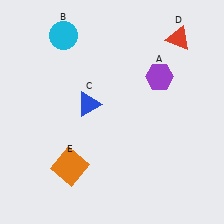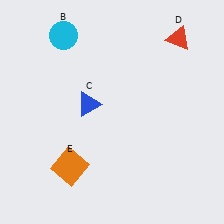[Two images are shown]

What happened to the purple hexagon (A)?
The purple hexagon (A) was removed in Image 2. It was in the top-right area of Image 1.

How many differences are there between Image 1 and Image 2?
There is 1 difference between the two images.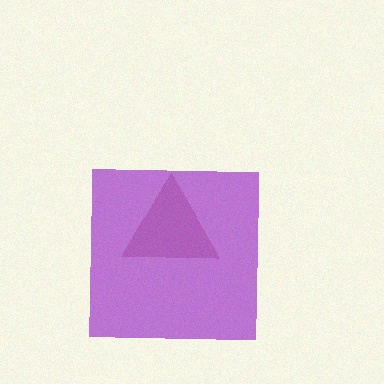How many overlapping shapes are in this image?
There are 2 overlapping shapes in the image.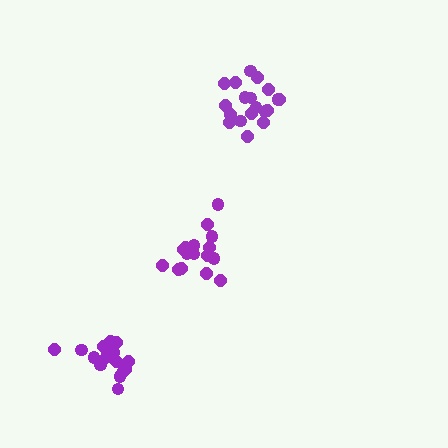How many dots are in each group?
Group 1: 16 dots, Group 2: 19 dots, Group 3: 19 dots (54 total).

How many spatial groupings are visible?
There are 3 spatial groupings.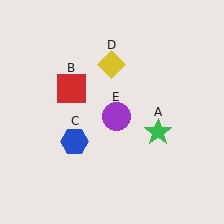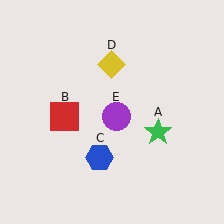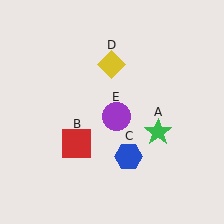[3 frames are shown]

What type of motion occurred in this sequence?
The red square (object B), blue hexagon (object C) rotated counterclockwise around the center of the scene.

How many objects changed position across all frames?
2 objects changed position: red square (object B), blue hexagon (object C).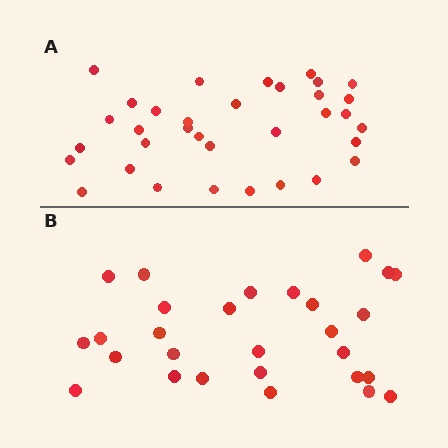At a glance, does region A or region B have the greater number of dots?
Region A (the top region) has more dots.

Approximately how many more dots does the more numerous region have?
Region A has about 6 more dots than region B.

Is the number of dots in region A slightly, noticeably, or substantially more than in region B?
Region A has only slightly more — the two regions are fairly close. The ratio is roughly 1.2 to 1.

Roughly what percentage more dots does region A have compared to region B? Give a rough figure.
About 20% more.